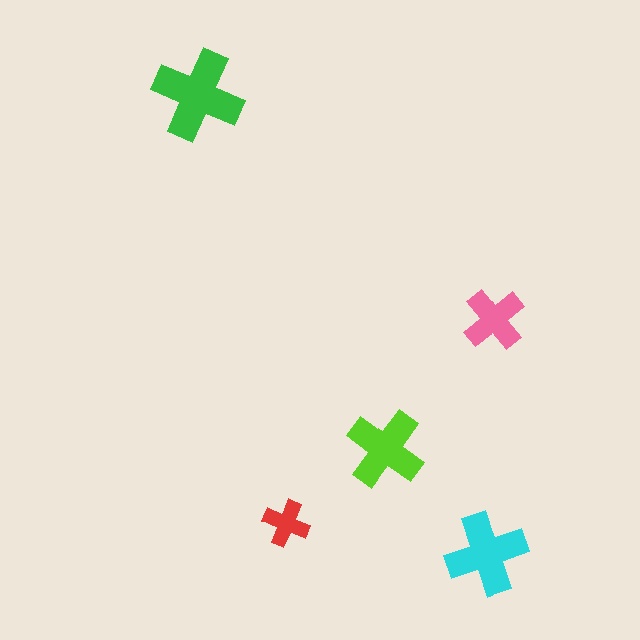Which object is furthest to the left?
The green cross is leftmost.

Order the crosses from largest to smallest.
the green one, the cyan one, the lime one, the pink one, the red one.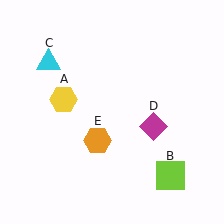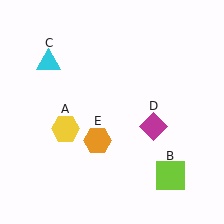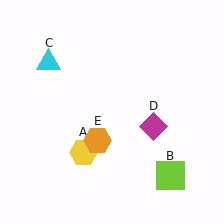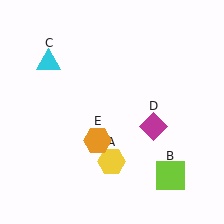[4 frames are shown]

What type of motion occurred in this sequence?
The yellow hexagon (object A) rotated counterclockwise around the center of the scene.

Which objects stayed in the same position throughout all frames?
Lime square (object B) and cyan triangle (object C) and magenta diamond (object D) and orange hexagon (object E) remained stationary.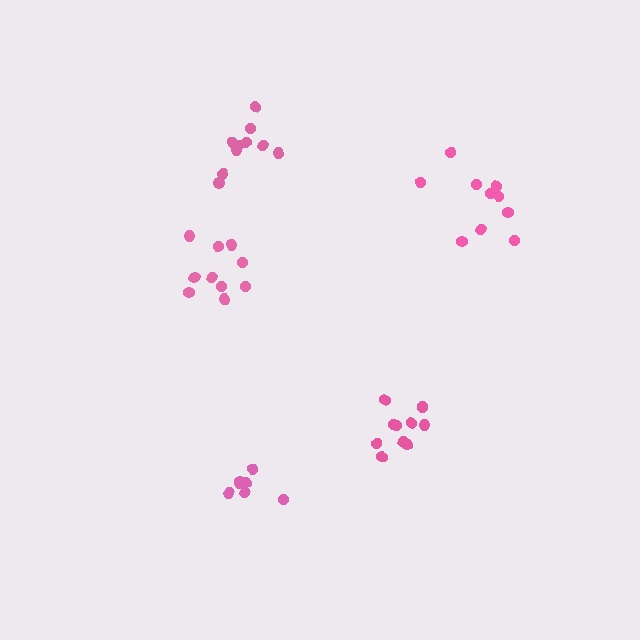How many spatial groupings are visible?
There are 5 spatial groupings.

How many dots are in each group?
Group 1: 11 dots, Group 2: 7 dots, Group 3: 10 dots, Group 4: 10 dots, Group 5: 10 dots (48 total).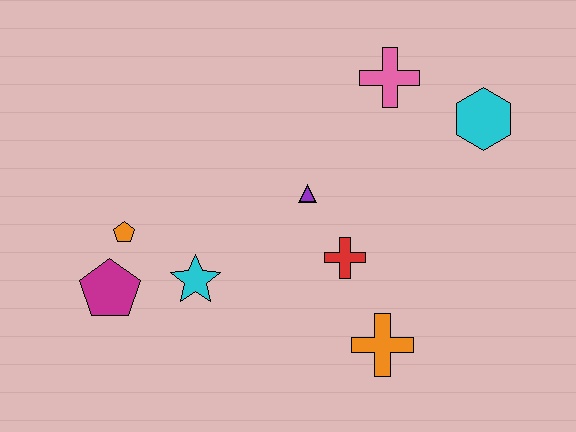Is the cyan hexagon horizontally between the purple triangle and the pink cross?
No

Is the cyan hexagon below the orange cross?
No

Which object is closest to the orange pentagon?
The magenta pentagon is closest to the orange pentagon.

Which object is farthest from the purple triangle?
The magenta pentagon is farthest from the purple triangle.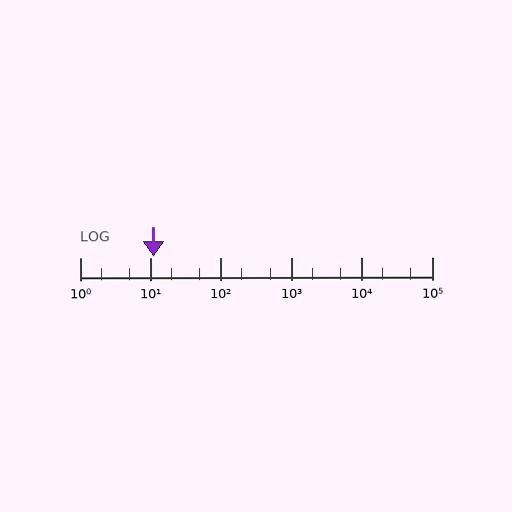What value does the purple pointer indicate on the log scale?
The pointer indicates approximately 11.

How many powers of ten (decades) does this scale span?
The scale spans 5 decades, from 1 to 100000.